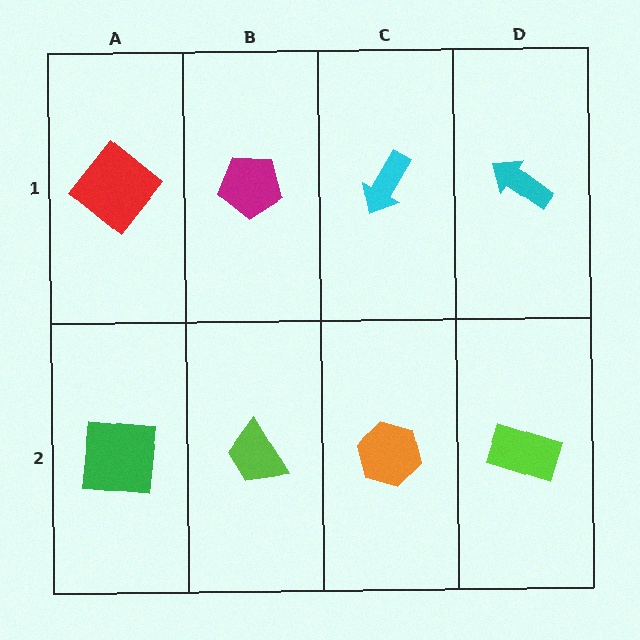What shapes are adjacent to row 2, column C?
A cyan arrow (row 1, column C), a lime trapezoid (row 2, column B), a lime rectangle (row 2, column D).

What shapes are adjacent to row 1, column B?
A lime trapezoid (row 2, column B), a red diamond (row 1, column A), a cyan arrow (row 1, column C).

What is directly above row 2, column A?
A red diamond.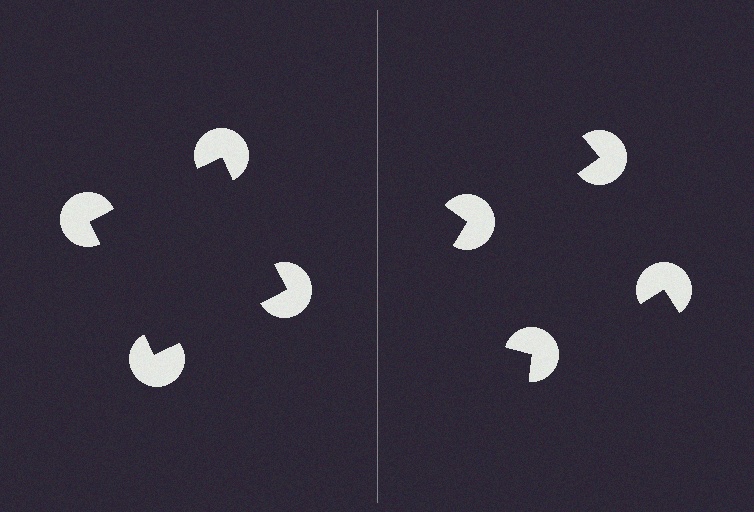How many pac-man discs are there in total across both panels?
8 — 4 on each side.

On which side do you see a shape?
An illusory square appears on the left side. On the right side the wedge cuts are rotated, so no coherent shape forms.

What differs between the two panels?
The pac-man discs are positioned identically on both sides; only the wedge orientations differ. On the left they align to a square; on the right they are misaligned.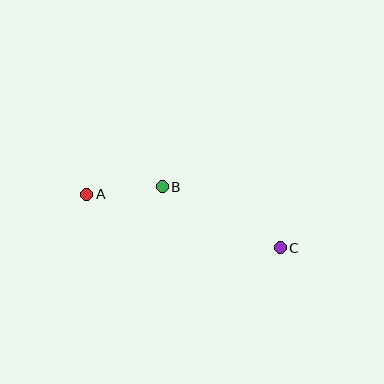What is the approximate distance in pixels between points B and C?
The distance between B and C is approximately 133 pixels.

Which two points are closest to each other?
Points A and B are closest to each other.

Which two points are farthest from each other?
Points A and C are farthest from each other.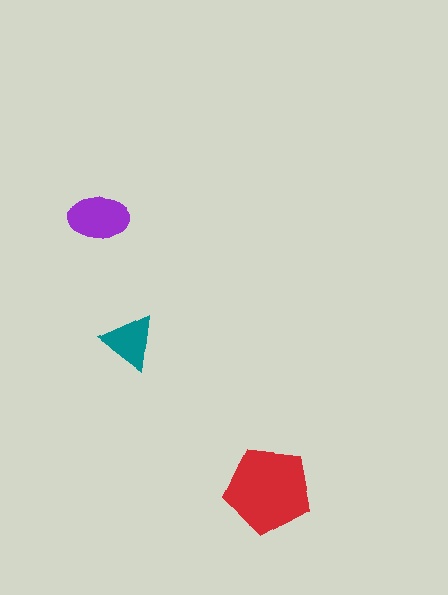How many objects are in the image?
There are 3 objects in the image.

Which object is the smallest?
The teal triangle.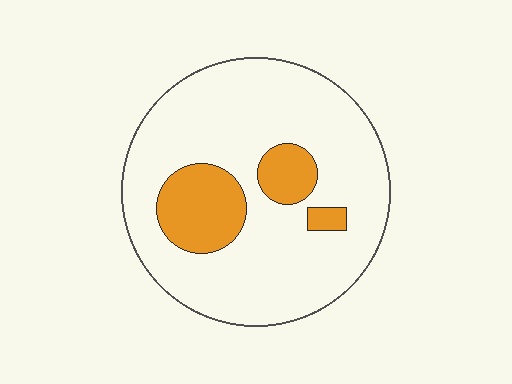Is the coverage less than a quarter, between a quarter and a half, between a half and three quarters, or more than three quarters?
Less than a quarter.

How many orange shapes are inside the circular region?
3.